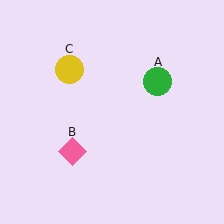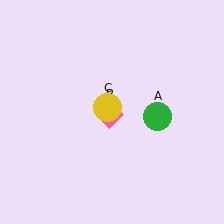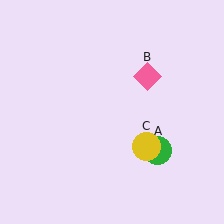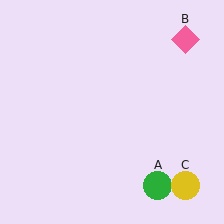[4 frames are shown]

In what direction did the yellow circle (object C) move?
The yellow circle (object C) moved down and to the right.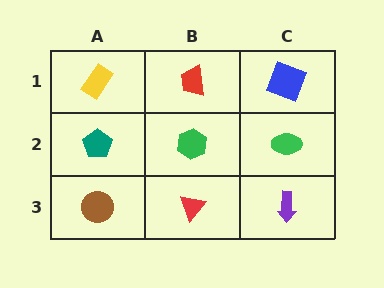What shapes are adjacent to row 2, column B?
A red trapezoid (row 1, column B), a red triangle (row 3, column B), a teal pentagon (row 2, column A), a green ellipse (row 2, column C).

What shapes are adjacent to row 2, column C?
A blue square (row 1, column C), a purple arrow (row 3, column C), a green hexagon (row 2, column B).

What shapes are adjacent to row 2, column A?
A yellow rectangle (row 1, column A), a brown circle (row 3, column A), a green hexagon (row 2, column B).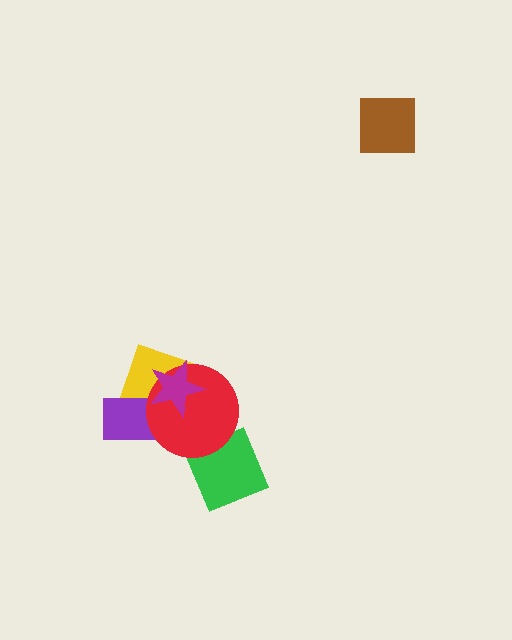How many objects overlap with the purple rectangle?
3 objects overlap with the purple rectangle.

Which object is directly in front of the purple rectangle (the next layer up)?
The red circle is directly in front of the purple rectangle.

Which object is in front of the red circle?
The magenta star is in front of the red circle.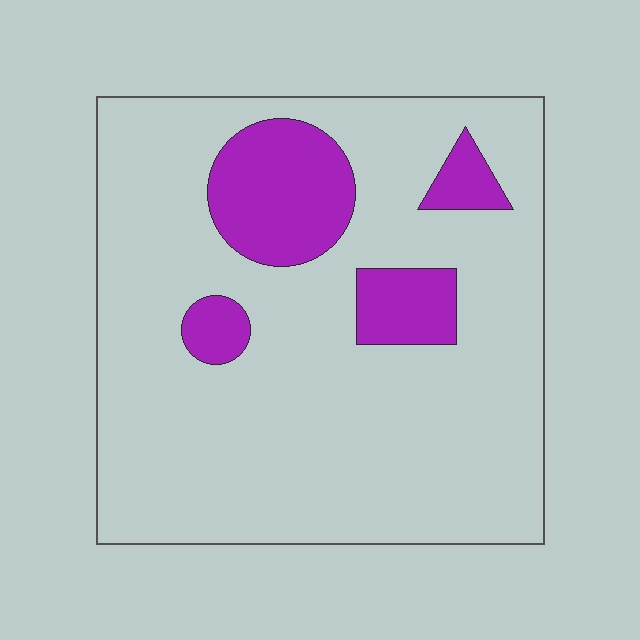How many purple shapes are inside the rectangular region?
4.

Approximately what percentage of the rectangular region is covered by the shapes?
Approximately 15%.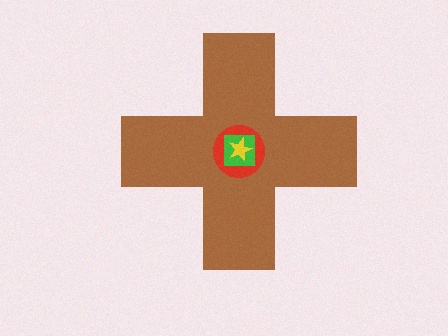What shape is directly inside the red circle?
The green square.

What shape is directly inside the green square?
The yellow star.